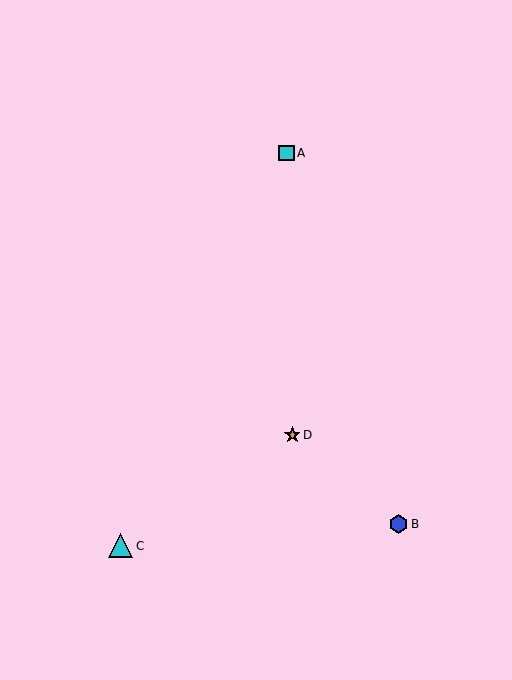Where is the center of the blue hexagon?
The center of the blue hexagon is at (399, 524).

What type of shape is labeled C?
Shape C is a cyan triangle.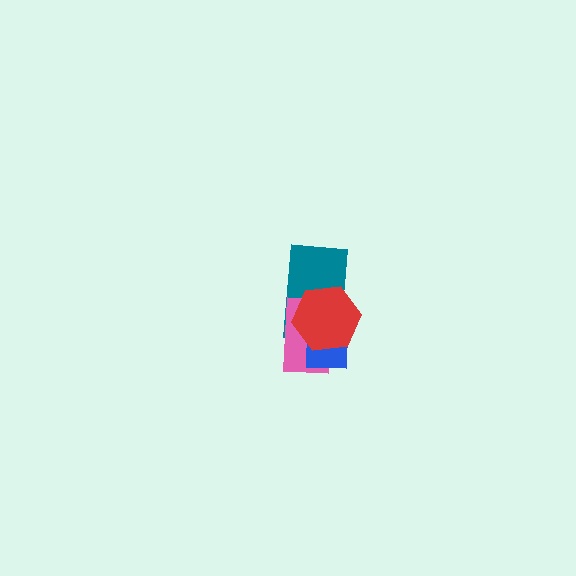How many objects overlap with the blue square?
3 objects overlap with the blue square.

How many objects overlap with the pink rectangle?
3 objects overlap with the pink rectangle.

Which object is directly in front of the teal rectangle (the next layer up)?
The pink rectangle is directly in front of the teal rectangle.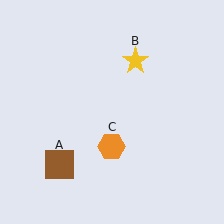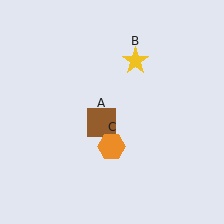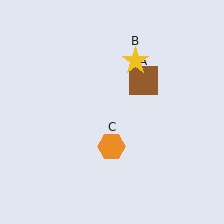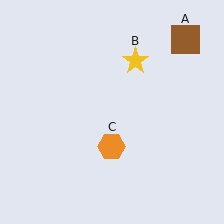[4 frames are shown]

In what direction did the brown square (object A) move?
The brown square (object A) moved up and to the right.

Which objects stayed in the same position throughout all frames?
Yellow star (object B) and orange hexagon (object C) remained stationary.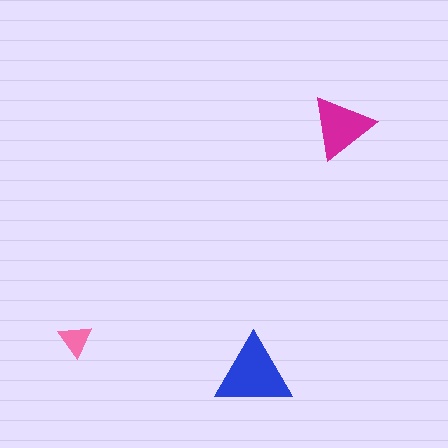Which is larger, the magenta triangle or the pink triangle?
The magenta one.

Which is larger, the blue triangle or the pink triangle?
The blue one.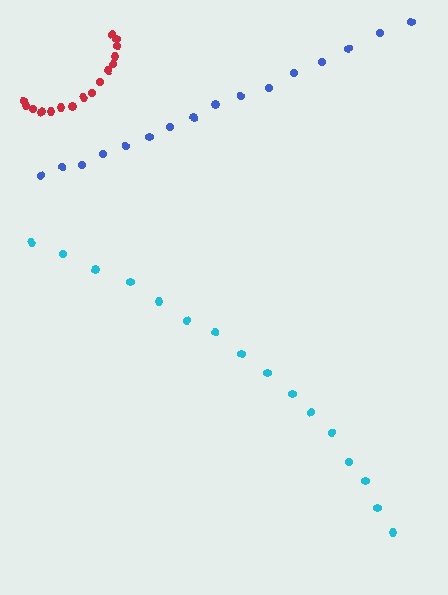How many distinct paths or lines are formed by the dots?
There are 3 distinct paths.